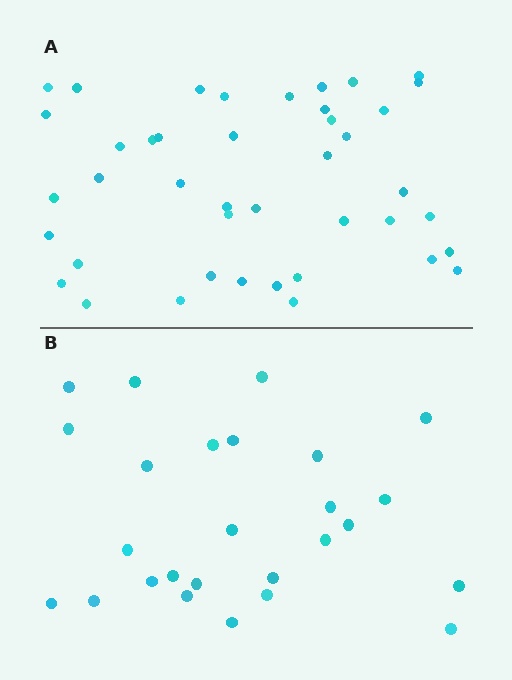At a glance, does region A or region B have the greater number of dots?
Region A (the top region) has more dots.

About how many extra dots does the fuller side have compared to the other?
Region A has approximately 15 more dots than region B.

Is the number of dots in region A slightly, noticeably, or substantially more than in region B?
Region A has substantially more. The ratio is roughly 1.6 to 1.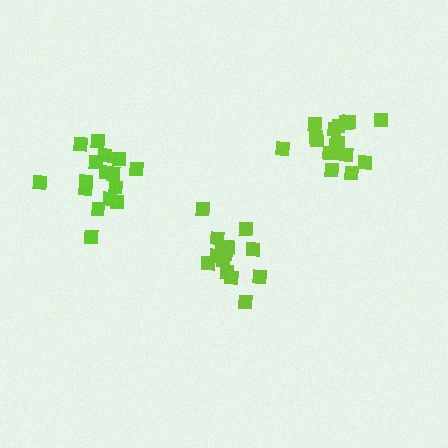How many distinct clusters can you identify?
There are 3 distinct clusters.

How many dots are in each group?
Group 1: 17 dots, Group 2: 16 dots, Group 3: 14 dots (47 total).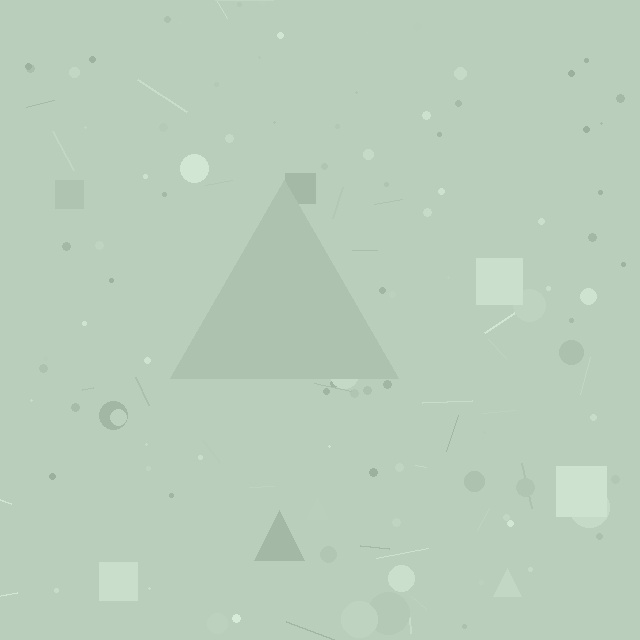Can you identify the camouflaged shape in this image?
The camouflaged shape is a triangle.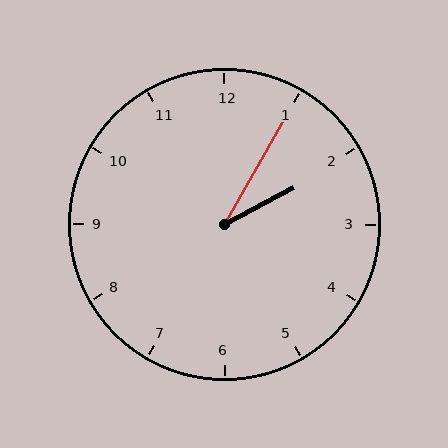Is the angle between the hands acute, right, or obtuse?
It is acute.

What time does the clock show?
2:05.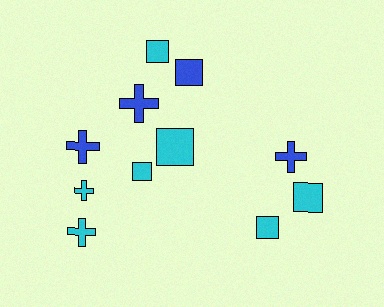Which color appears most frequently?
Cyan, with 7 objects.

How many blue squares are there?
There is 1 blue square.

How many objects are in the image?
There are 11 objects.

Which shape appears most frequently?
Square, with 6 objects.